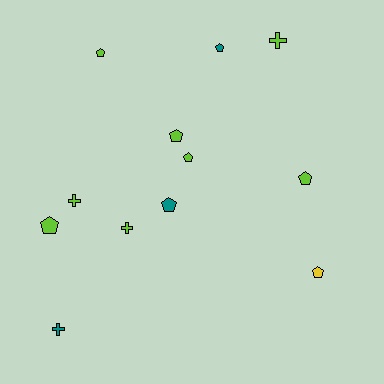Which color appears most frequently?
Lime, with 8 objects.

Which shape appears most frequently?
Pentagon, with 8 objects.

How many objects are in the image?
There are 12 objects.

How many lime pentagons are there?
There are 5 lime pentagons.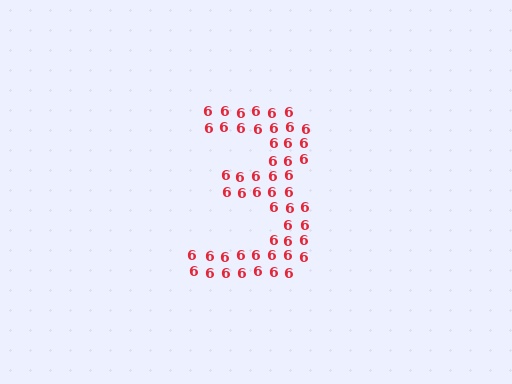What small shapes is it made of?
It is made of small digit 6's.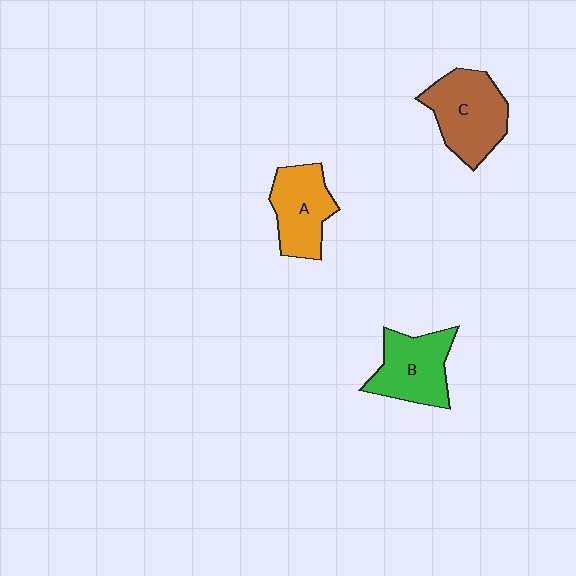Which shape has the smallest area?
Shape A (orange).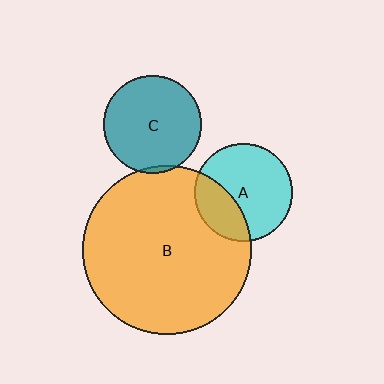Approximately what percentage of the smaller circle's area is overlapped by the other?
Approximately 5%.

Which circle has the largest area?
Circle B (orange).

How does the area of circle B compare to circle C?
Approximately 2.9 times.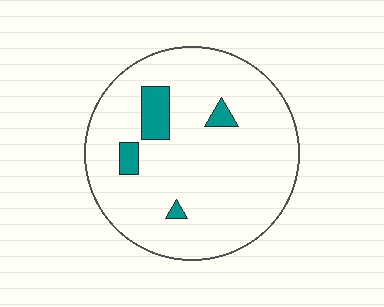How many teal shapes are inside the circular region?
4.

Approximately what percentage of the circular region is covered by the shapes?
Approximately 10%.